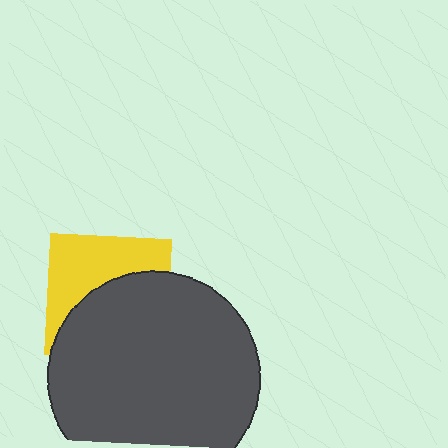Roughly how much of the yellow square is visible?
About half of it is visible (roughly 45%).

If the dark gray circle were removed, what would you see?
You would see the complete yellow square.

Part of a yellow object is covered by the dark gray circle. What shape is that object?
It is a square.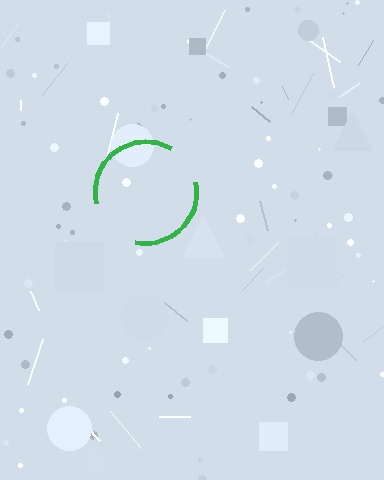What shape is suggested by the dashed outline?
The dashed outline suggests a circle.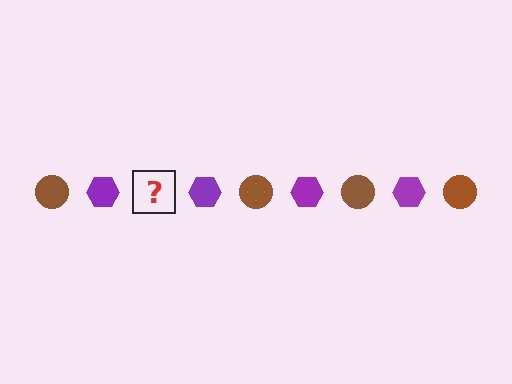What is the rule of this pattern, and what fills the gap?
The rule is that the pattern alternates between brown circle and purple hexagon. The gap should be filled with a brown circle.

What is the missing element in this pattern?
The missing element is a brown circle.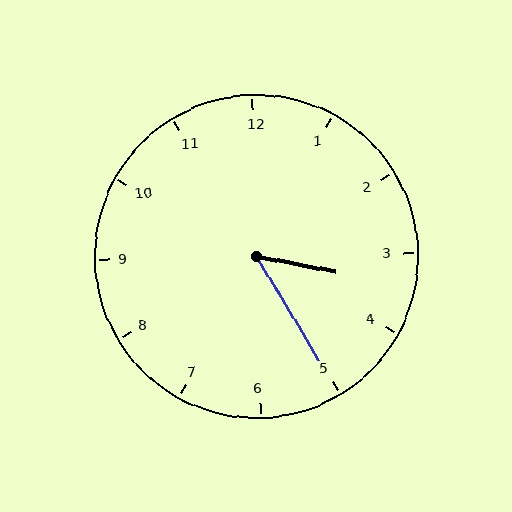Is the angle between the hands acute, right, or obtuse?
It is acute.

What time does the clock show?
3:25.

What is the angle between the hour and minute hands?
Approximately 48 degrees.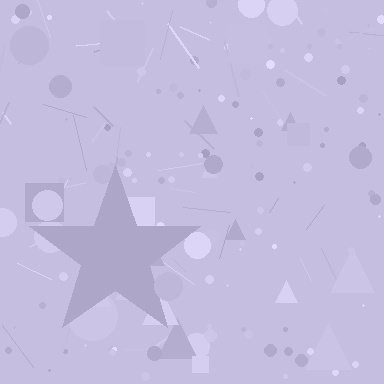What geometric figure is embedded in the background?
A star is embedded in the background.